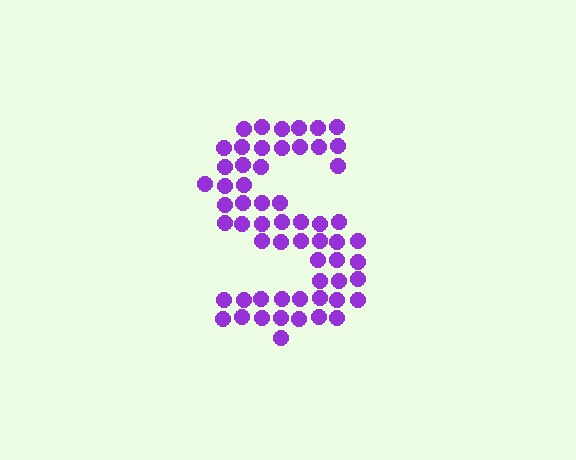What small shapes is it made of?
It is made of small circles.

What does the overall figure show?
The overall figure shows the letter S.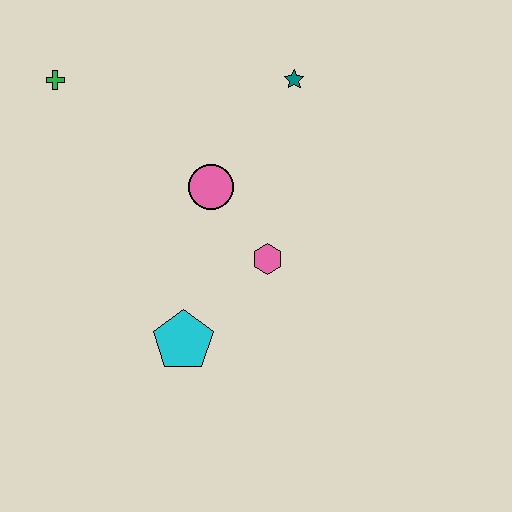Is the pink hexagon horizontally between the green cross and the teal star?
Yes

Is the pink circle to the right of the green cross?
Yes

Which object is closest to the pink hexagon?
The pink circle is closest to the pink hexagon.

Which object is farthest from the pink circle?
The green cross is farthest from the pink circle.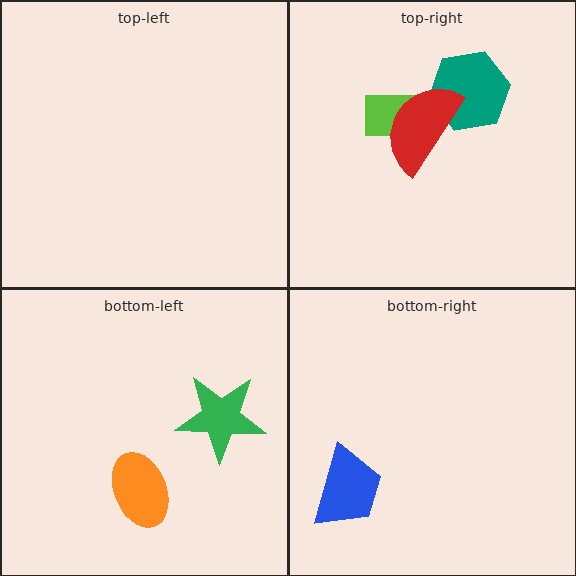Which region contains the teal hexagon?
The top-right region.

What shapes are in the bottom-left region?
The green star, the orange ellipse.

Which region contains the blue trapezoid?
The bottom-right region.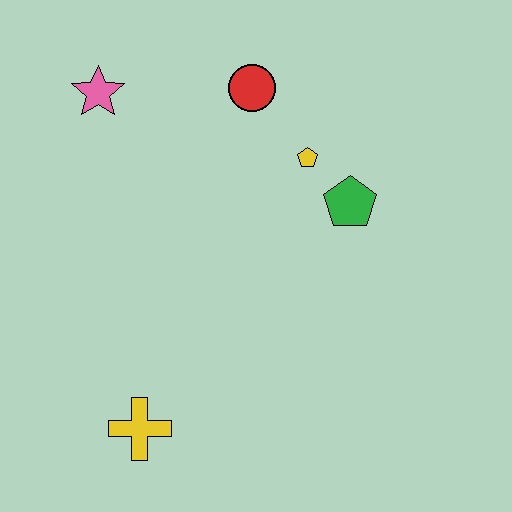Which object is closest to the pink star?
The red circle is closest to the pink star.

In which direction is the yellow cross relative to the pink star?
The yellow cross is below the pink star.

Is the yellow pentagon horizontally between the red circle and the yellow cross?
No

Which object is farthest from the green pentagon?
The yellow cross is farthest from the green pentagon.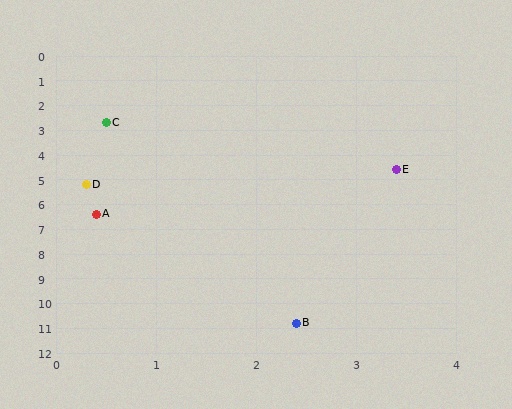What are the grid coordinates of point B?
Point B is at approximately (2.4, 10.8).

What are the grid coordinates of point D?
Point D is at approximately (0.3, 5.2).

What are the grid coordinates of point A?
Point A is at approximately (0.4, 6.4).